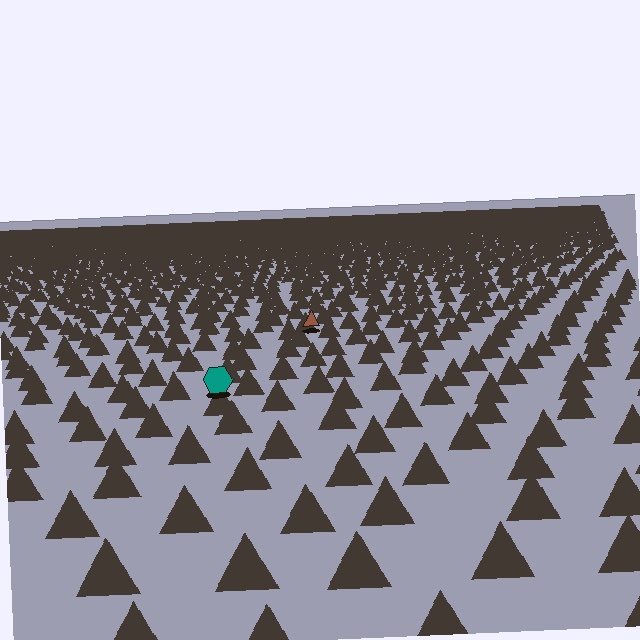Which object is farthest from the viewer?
The brown triangle is farthest from the viewer. It appears smaller and the ground texture around it is denser.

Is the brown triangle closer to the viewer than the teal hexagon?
No. The teal hexagon is closer — you can tell from the texture gradient: the ground texture is coarser near it.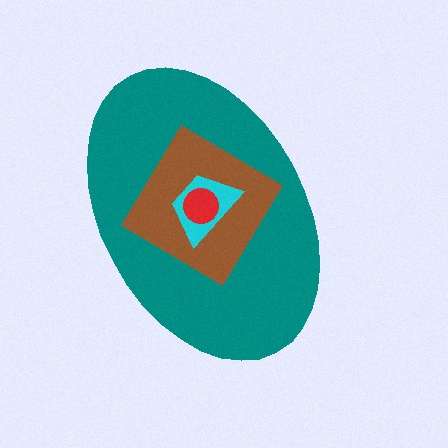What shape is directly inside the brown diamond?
The cyan trapezoid.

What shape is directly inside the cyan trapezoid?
The red circle.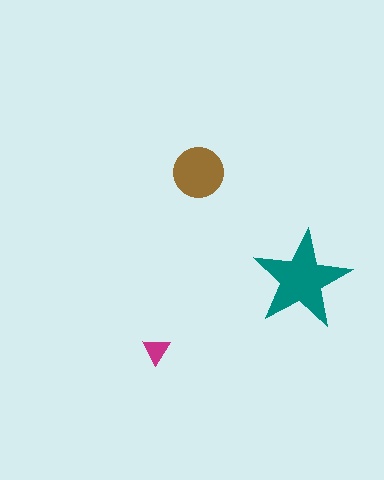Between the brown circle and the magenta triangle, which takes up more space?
The brown circle.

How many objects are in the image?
There are 3 objects in the image.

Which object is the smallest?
The magenta triangle.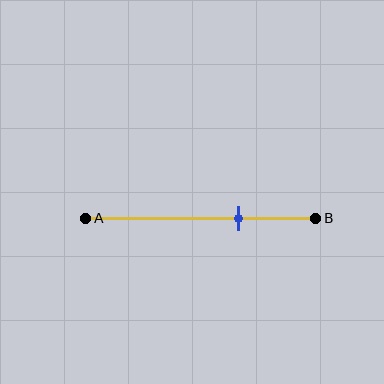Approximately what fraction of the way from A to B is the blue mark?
The blue mark is approximately 65% of the way from A to B.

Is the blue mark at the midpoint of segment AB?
No, the mark is at about 65% from A, not at the 50% midpoint.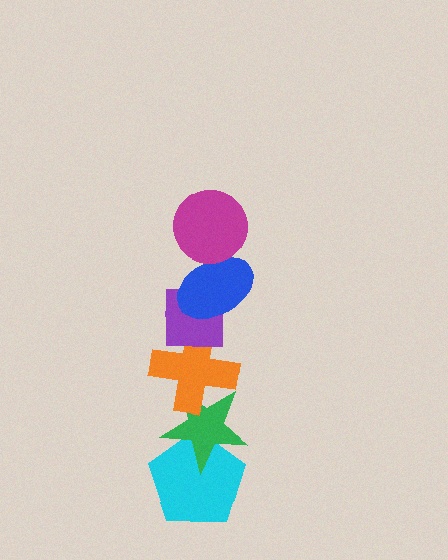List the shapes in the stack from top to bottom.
From top to bottom: the magenta circle, the blue ellipse, the purple square, the orange cross, the green star, the cyan pentagon.